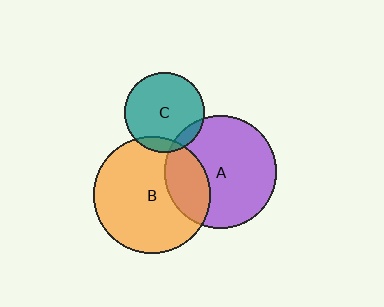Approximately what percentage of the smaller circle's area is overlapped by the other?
Approximately 10%.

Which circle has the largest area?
Circle B (orange).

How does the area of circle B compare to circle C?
Approximately 2.1 times.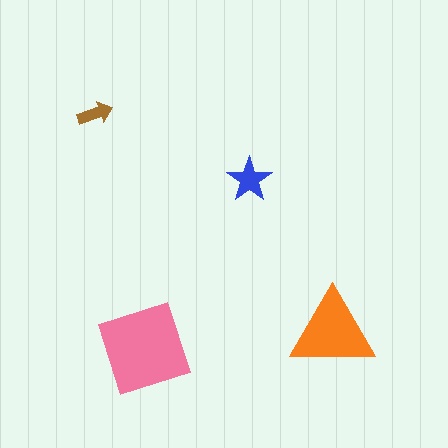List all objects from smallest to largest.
The brown arrow, the blue star, the orange triangle, the pink diamond.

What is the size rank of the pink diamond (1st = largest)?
1st.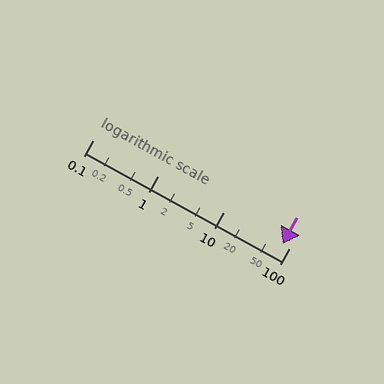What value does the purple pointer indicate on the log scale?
The pointer indicates approximately 79.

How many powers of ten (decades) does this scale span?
The scale spans 3 decades, from 0.1 to 100.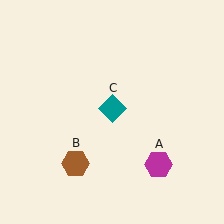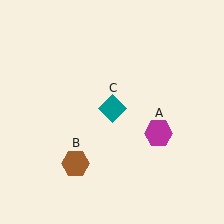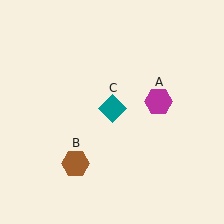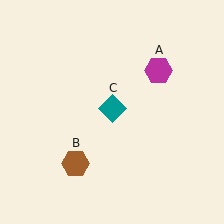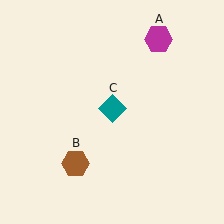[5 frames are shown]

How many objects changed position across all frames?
1 object changed position: magenta hexagon (object A).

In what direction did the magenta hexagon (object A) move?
The magenta hexagon (object A) moved up.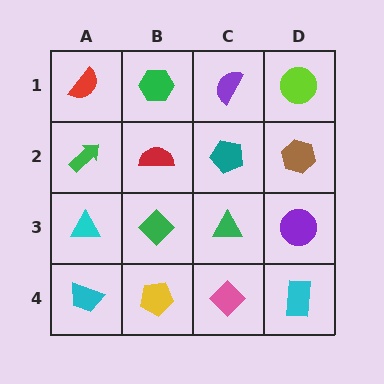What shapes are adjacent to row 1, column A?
A green arrow (row 2, column A), a green hexagon (row 1, column B).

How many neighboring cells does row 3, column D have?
3.